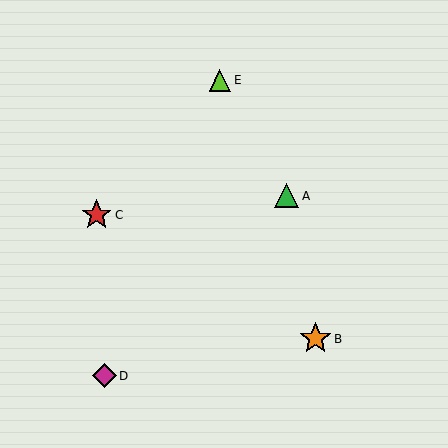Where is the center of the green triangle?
The center of the green triangle is at (287, 196).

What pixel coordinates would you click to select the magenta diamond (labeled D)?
Click at (104, 376) to select the magenta diamond D.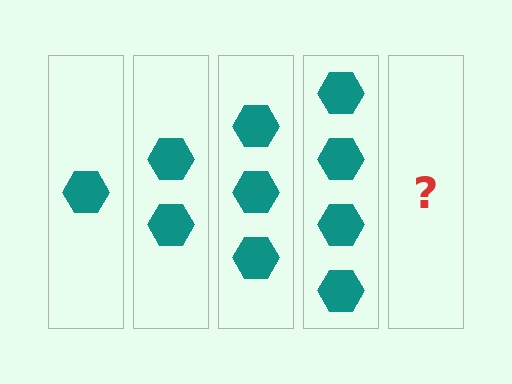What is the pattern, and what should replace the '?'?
The pattern is that each step adds one more hexagon. The '?' should be 5 hexagons.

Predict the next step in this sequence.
The next step is 5 hexagons.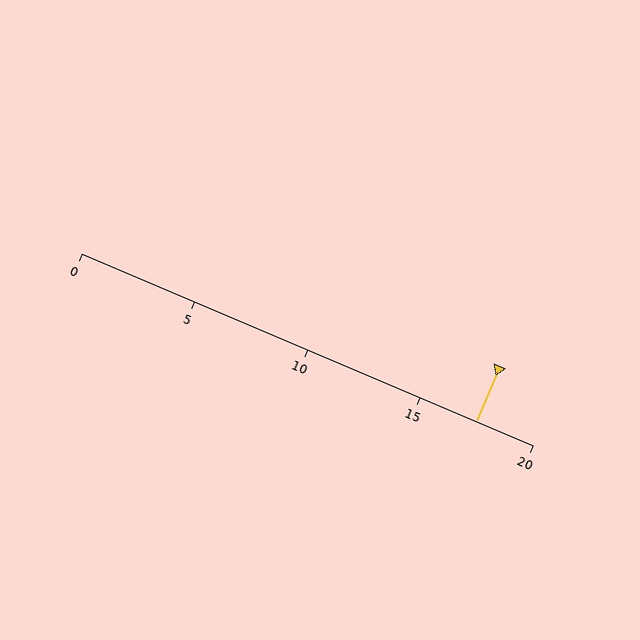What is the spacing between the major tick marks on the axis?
The major ticks are spaced 5 apart.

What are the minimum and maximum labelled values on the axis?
The axis runs from 0 to 20.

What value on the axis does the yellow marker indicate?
The marker indicates approximately 17.5.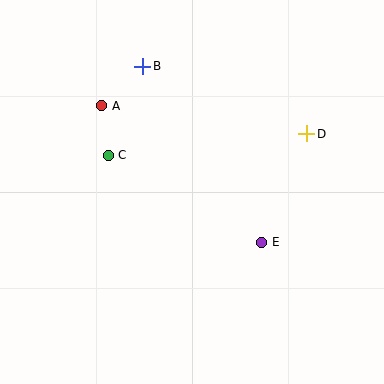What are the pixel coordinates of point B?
Point B is at (143, 66).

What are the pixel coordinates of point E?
Point E is at (262, 242).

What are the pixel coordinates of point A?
Point A is at (102, 106).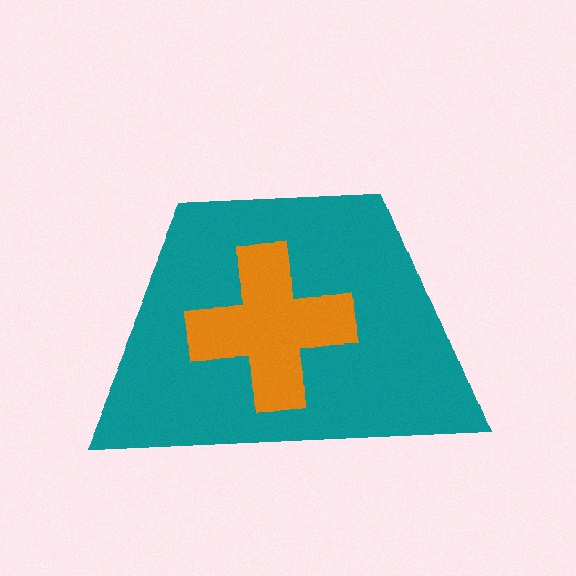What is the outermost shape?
The teal trapezoid.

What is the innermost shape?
The orange cross.